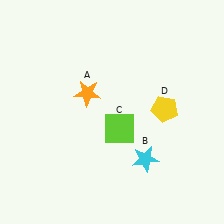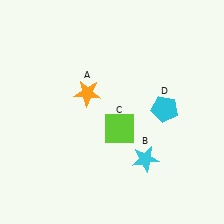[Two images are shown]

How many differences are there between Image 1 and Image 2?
There is 1 difference between the two images.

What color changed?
The pentagon (D) changed from yellow in Image 1 to cyan in Image 2.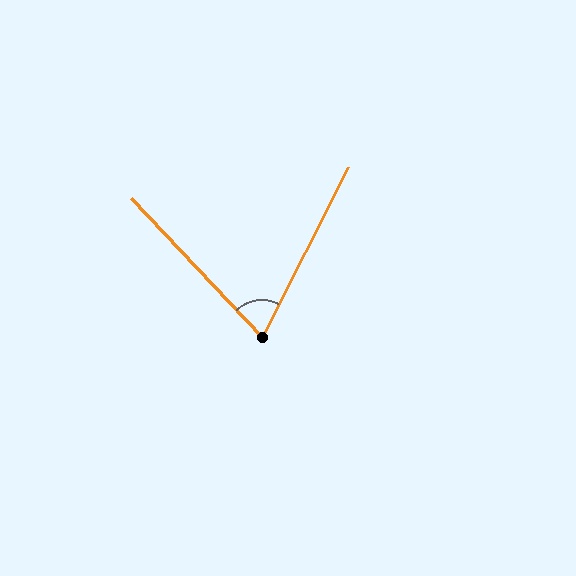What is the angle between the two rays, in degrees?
Approximately 70 degrees.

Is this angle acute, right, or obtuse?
It is acute.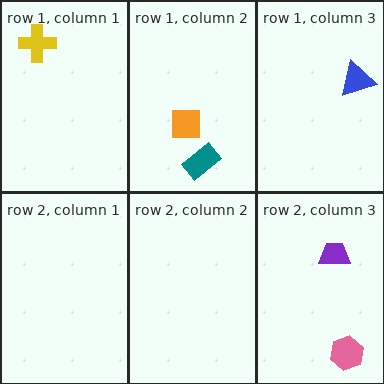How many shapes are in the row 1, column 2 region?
2.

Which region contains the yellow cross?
The row 1, column 1 region.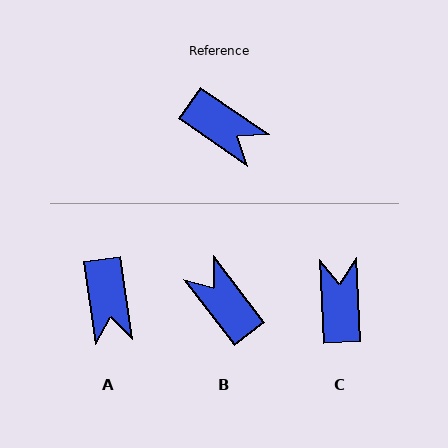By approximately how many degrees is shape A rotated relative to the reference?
Approximately 47 degrees clockwise.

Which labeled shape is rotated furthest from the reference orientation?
B, about 163 degrees away.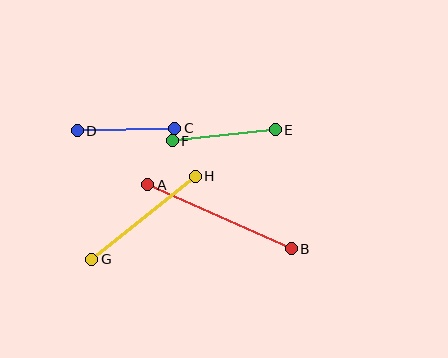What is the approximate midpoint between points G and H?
The midpoint is at approximately (143, 218) pixels.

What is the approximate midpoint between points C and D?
The midpoint is at approximately (126, 130) pixels.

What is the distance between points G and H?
The distance is approximately 133 pixels.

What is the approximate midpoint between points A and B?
The midpoint is at approximately (219, 217) pixels.